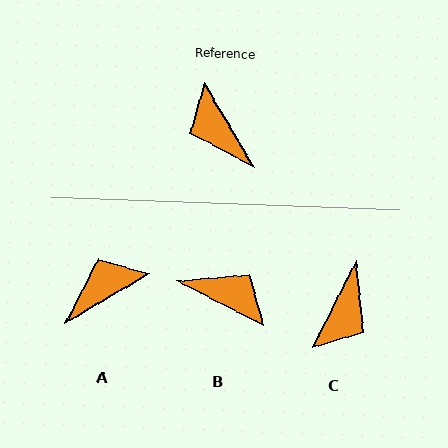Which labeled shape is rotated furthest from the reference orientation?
B, about 148 degrees away.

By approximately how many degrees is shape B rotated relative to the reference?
Approximately 148 degrees clockwise.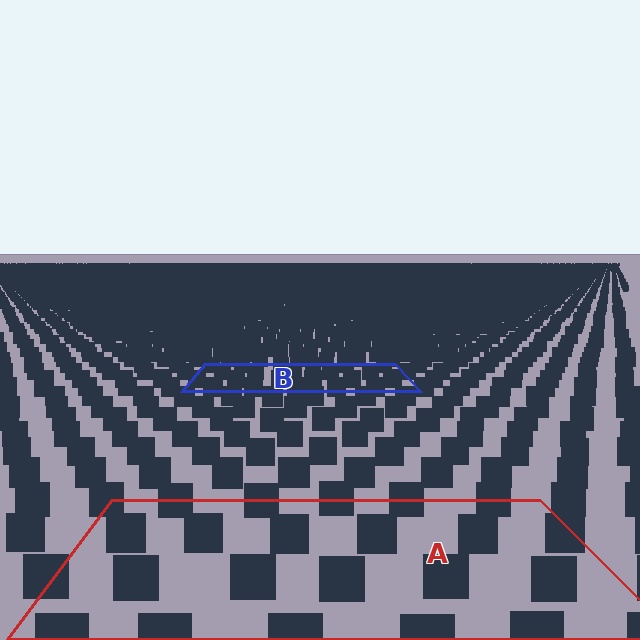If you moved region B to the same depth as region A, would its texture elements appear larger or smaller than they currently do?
They would appear larger. At a closer depth, the same texture elements are projected at a bigger on-screen size.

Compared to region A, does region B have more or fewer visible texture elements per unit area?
Region B has more texture elements per unit area — they are packed more densely because it is farther away.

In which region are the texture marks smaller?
The texture marks are smaller in region B, because it is farther away.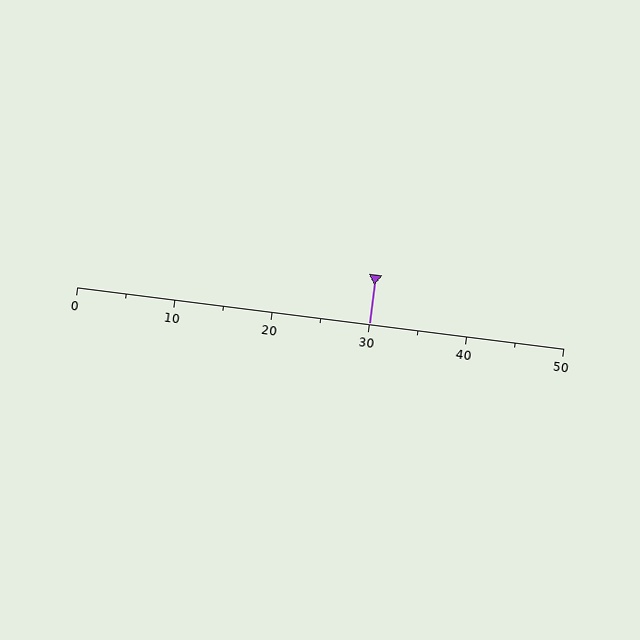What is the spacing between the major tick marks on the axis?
The major ticks are spaced 10 apart.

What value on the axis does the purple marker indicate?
The marker indicates approximately 30.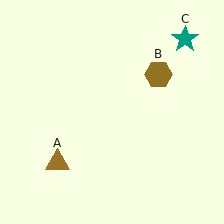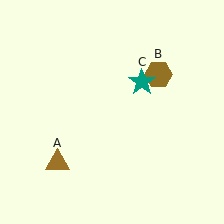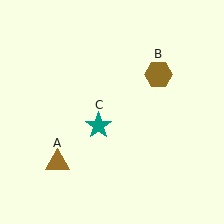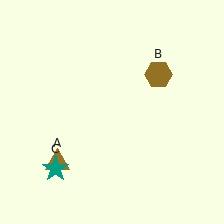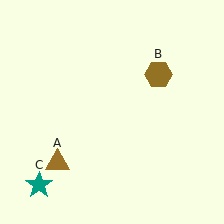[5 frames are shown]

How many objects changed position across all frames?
1 object changed position: teal star (object C).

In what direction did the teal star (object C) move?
The teal star (object C) moved down and to the left.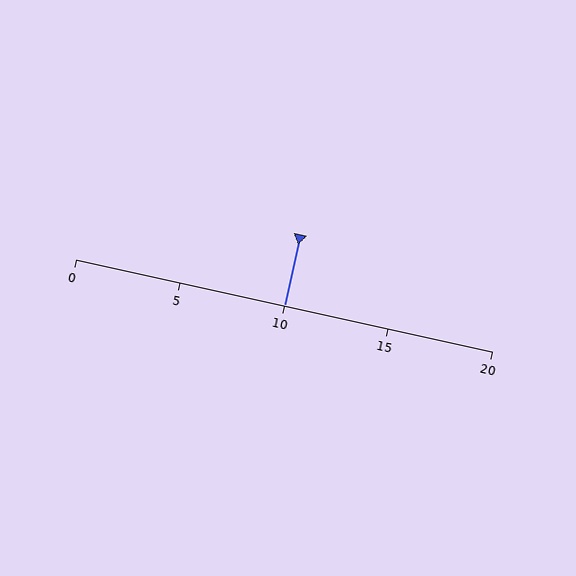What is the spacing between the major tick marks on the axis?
The major ticks are spaced 5 apart.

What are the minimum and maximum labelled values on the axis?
The axis runs from 0 to 20.